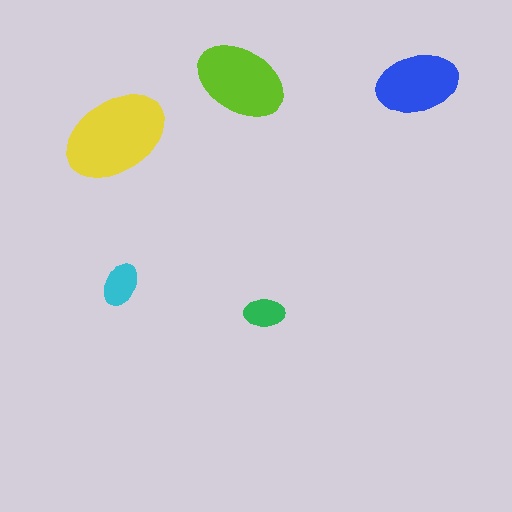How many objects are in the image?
There are 5 objects in the image.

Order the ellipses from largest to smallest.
the yellow one, the lime one, the blue one, the cyan one, the green one.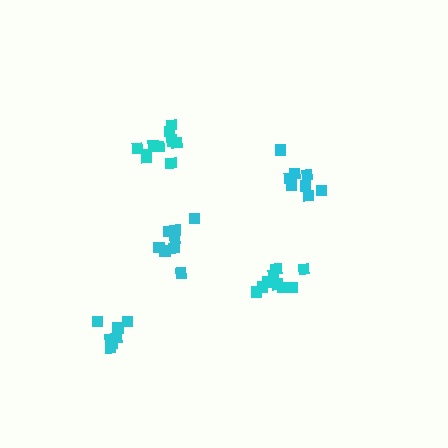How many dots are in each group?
Group 1: 9 dots, Group 2: 8 dots, Group 3: 7 dots, Group 4: 8 dots, Group 5: 11 dots (43 total).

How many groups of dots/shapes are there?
There are 5 groups.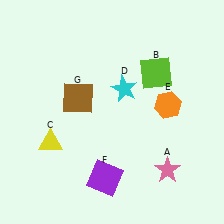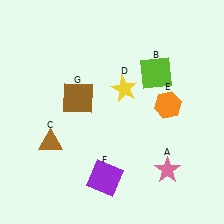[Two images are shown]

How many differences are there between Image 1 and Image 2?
There are 2 differences between the two images.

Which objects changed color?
C changed from yellow to brown. D changed from cyan to yellow.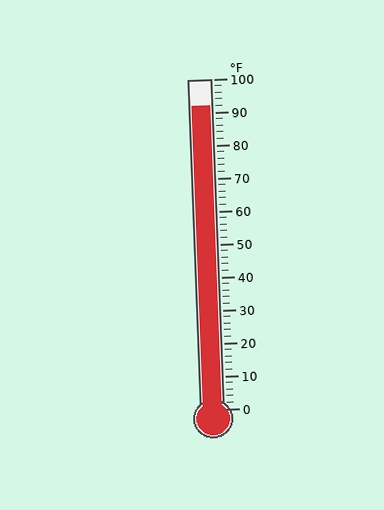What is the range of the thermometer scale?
The thermometer scale ranges from 0°F to 100°F.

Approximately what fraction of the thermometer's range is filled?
The thermometer is filled to approximately 90% of its range.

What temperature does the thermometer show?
The thermometer shows approximately 92°F.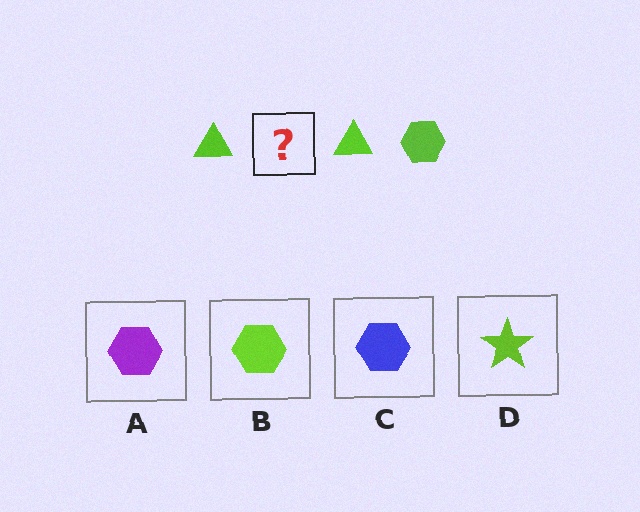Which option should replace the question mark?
Option B.